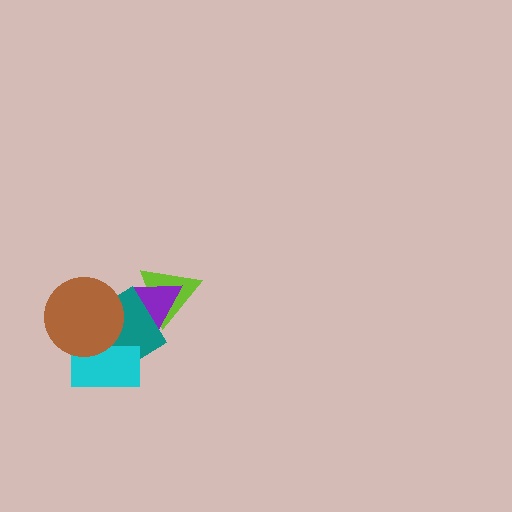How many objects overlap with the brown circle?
2 objects overlap with the brown circle.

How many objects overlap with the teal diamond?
4 objects overlap with the teal diamond.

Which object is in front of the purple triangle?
The teal diamond is in front of the purple triangle.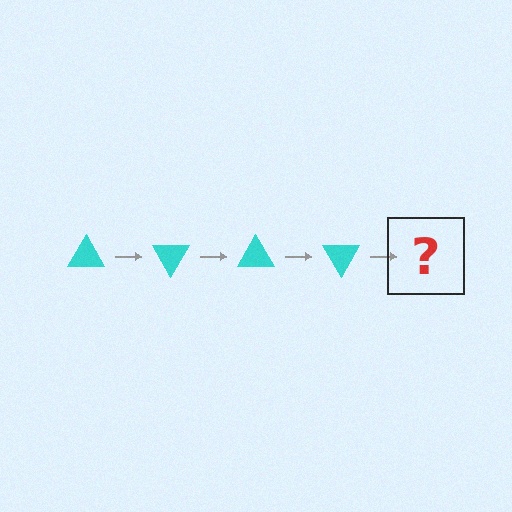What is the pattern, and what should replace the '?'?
The pattern is that the triangle rotates 60 degrees each step. The '?' should be a cyan triangle rotated 240 degrees.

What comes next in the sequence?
The next element should be a cyan triangle rotated 240 degrees.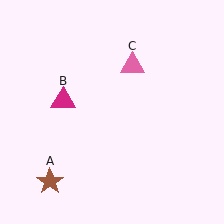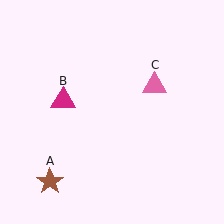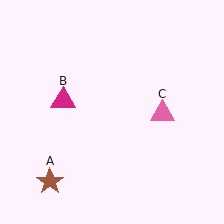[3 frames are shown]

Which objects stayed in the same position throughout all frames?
Brown star (object A) and magenta triangle (object B) remained stationary.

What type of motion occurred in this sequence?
The pink triangle (object C) rotated clockwise around the center of the scene.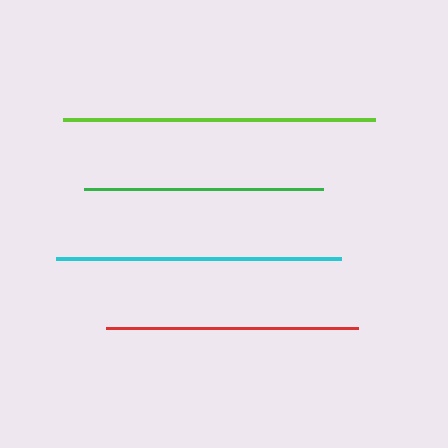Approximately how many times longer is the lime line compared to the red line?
The lime line is approximately 1.2 times the length of the red line.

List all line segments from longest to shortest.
From longest to shortest: lime, cyan, red, green.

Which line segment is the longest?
The lime line is the longest at approximately 312 pixels.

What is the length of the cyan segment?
The cyan segment is approximately 286 pixels long.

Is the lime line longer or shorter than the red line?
The lime line is longer than the red line.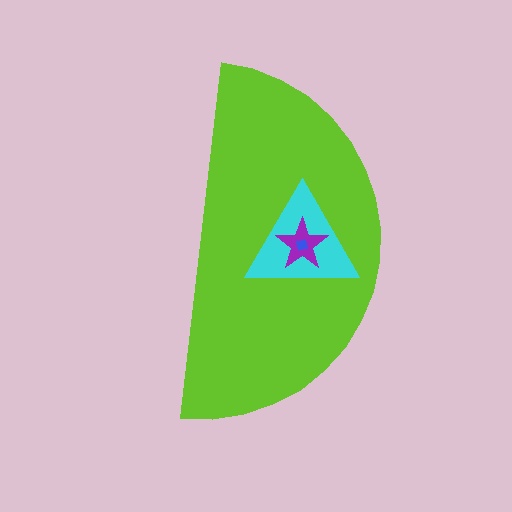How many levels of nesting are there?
4.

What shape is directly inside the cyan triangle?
The purple star.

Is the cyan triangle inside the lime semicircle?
Yes.